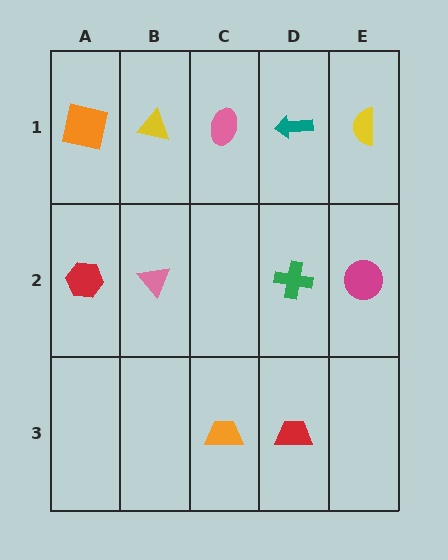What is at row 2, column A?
A red hexagon.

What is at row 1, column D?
A teal arrow.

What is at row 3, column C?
An orange trapezoid.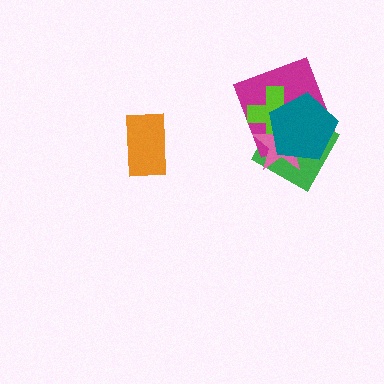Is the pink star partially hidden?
Yes, it is partially covered by another shape.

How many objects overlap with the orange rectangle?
0 objects overlap with the orange rectangle.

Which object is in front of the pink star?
The teal pentagon is in front of the pink star.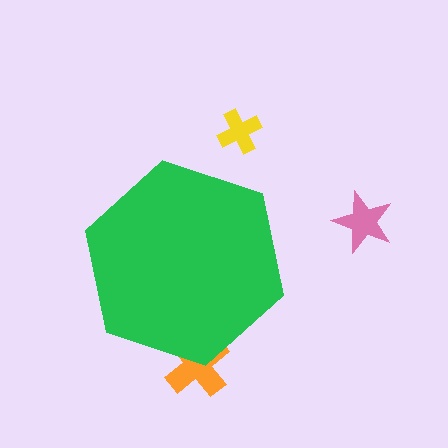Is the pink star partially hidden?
No, the pink star is fully visible.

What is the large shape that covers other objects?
A green hexagon.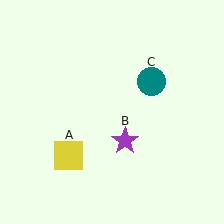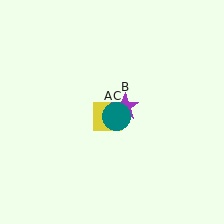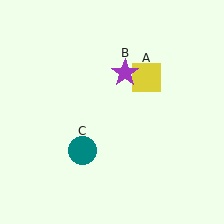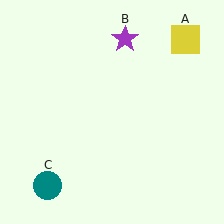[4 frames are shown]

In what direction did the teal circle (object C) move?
The teal circle (object C) moved down and to the left.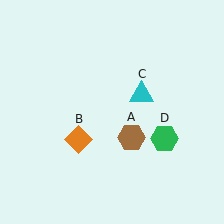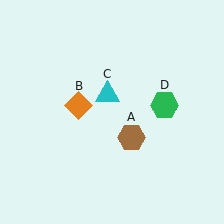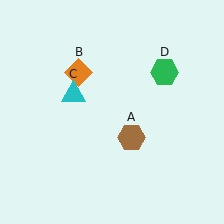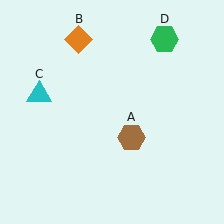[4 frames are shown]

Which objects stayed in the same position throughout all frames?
Brown hexagon (object A) remained stationary.